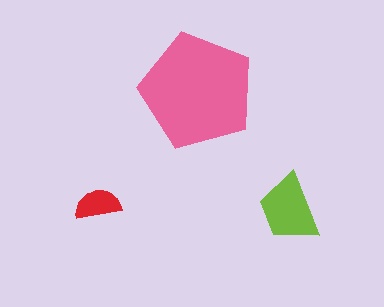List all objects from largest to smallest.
The pink pentagon, the lime trapezoid, the red semicircle.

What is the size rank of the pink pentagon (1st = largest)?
1st.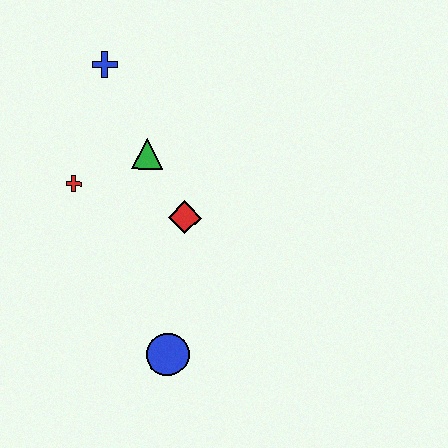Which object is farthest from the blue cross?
The blue circle is farthest from the blue cross.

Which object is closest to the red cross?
The green triangle is closest to the red cross.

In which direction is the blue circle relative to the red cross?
The blue circle is below the red cross.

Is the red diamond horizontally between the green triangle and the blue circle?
No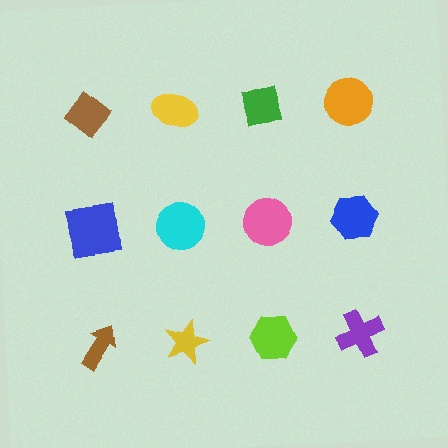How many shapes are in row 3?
4 shapes.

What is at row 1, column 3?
A green square.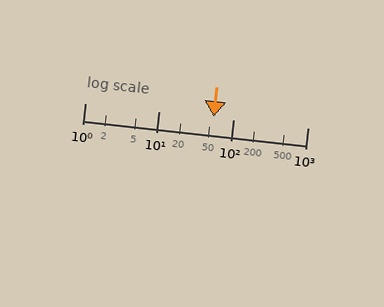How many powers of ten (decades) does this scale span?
The scale spans 3 decades, from 1 to 1000.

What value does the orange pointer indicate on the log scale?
The pointer indicates approximately 55.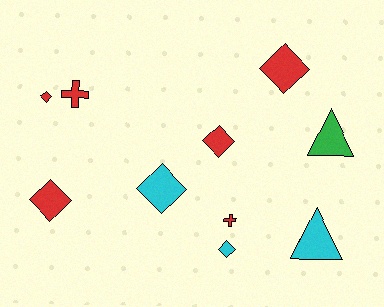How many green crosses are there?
There are no green crosses.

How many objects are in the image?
There are 10 objects.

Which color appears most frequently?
Red, with 6 objects.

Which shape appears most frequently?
Diamond, with 6 objects.